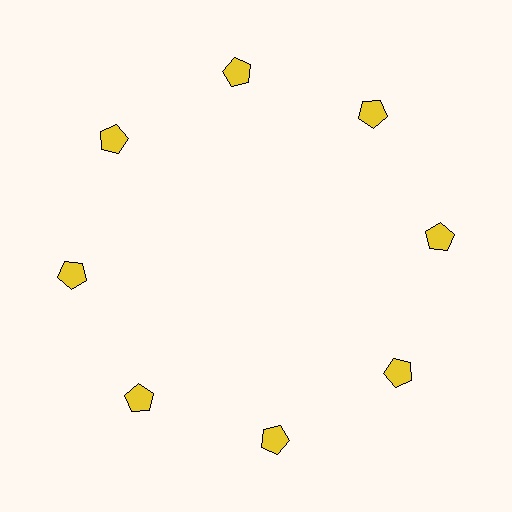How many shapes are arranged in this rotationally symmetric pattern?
There are 8 shapes, arranged in 8 groups of 1.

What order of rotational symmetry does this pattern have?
This pattern has 8-fold rotational symmetry.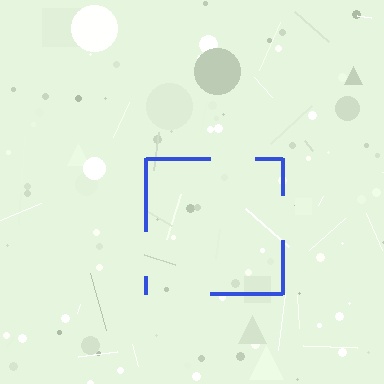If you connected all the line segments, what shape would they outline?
They would outline a square.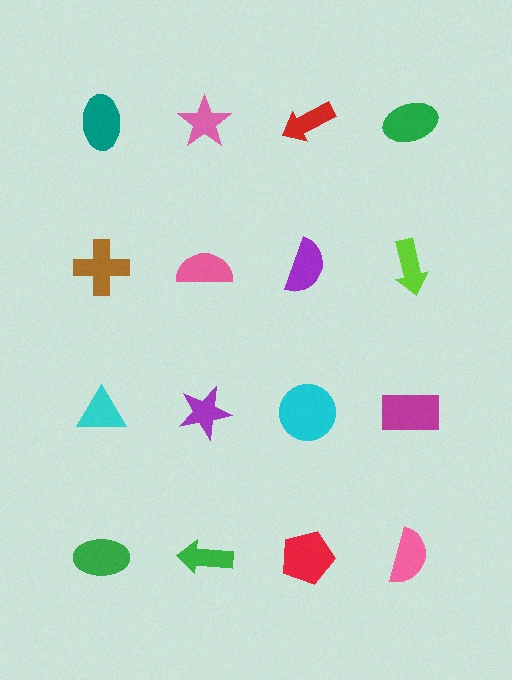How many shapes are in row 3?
4 shapes.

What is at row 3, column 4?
A magenta rectangle.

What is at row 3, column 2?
A purple star.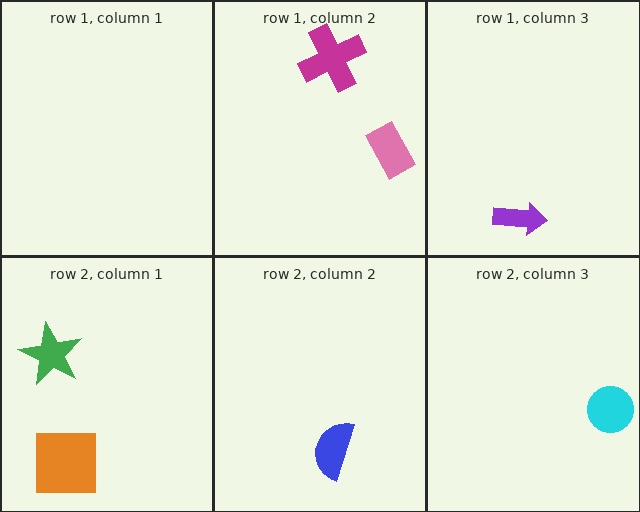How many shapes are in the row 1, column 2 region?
2.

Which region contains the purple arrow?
The row 1, column 3 region.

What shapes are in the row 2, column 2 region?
The blue semicircle.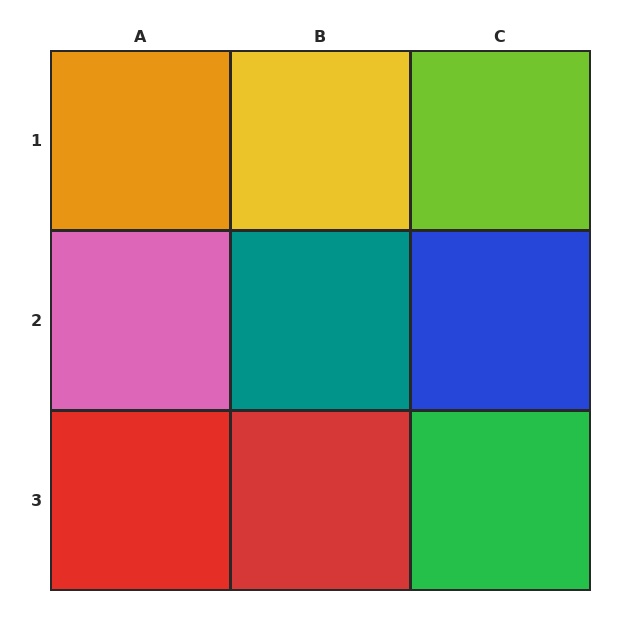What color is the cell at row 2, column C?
Blue.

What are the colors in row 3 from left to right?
Red, red, green.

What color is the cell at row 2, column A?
Pink.